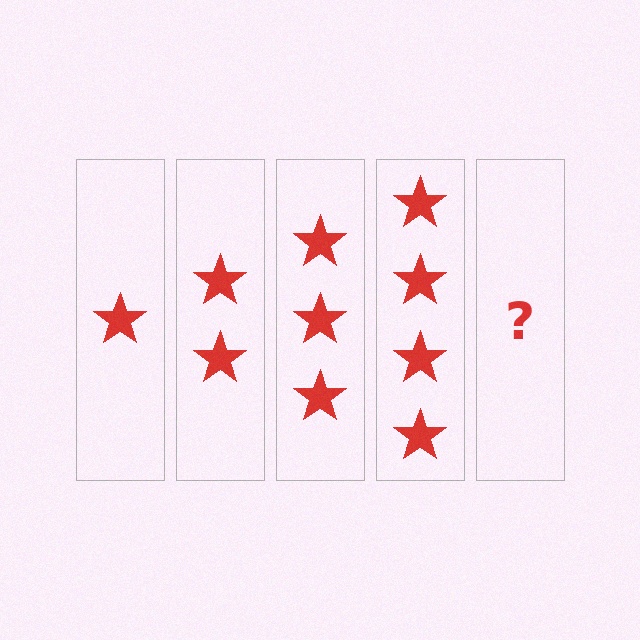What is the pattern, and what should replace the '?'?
The pattern is that each step adds one more star. The '?' should be 5 stars.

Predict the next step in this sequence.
The next step is 5 stars.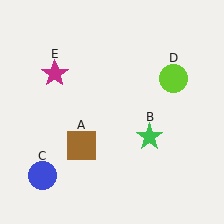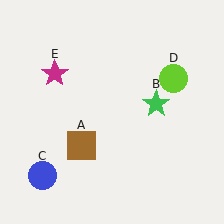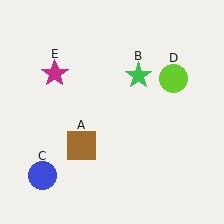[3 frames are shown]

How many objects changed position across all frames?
1 object changed position: green star (object B).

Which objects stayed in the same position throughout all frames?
Brown square (object A) and blue circle (object C) and lime circle (object D) and magenta star (object E) remained stationary.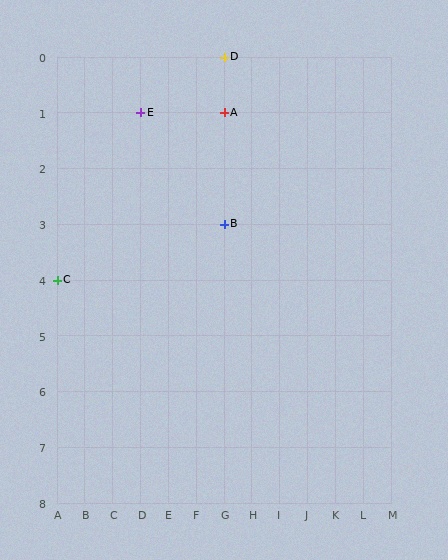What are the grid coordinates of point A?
Point A is at grid coordinates (G, 1).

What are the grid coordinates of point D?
Point D is at grid coordinates (G, 0).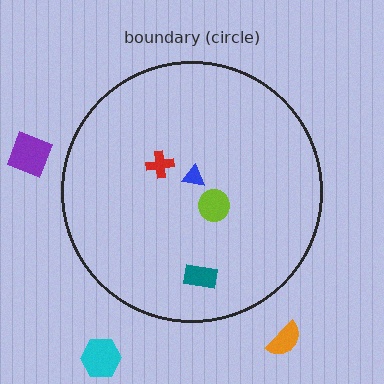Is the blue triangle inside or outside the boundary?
Inside.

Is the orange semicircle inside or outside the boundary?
Outside.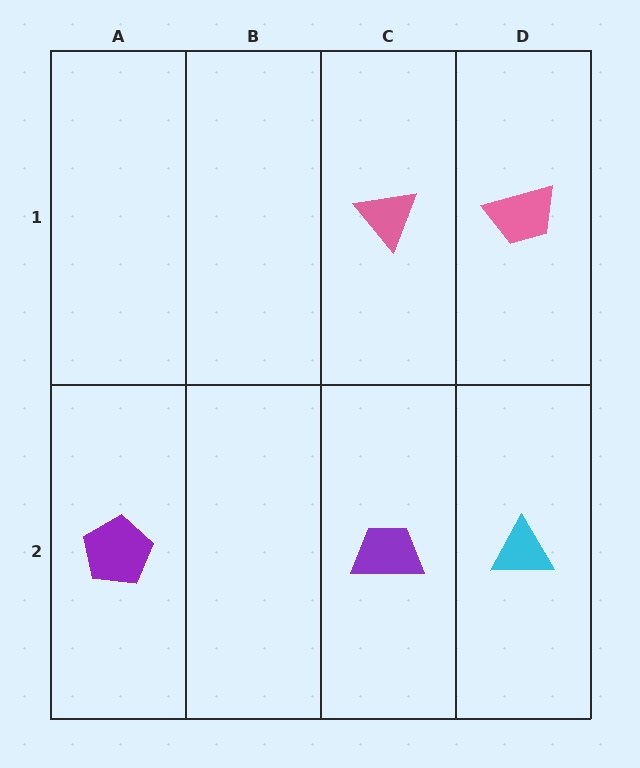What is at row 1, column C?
A pink triangle.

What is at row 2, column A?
A purple pentagon.